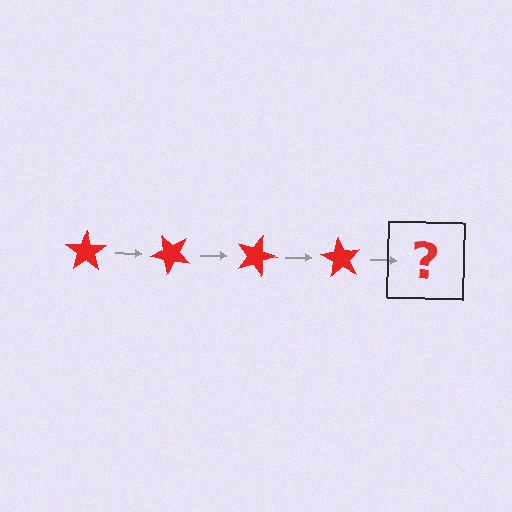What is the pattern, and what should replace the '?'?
The pattern is that the star rotates 45 degrees each step. The '?' should be a red star rotated 180 degrees.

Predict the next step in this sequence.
The next step is a red star rotated 180 degrees.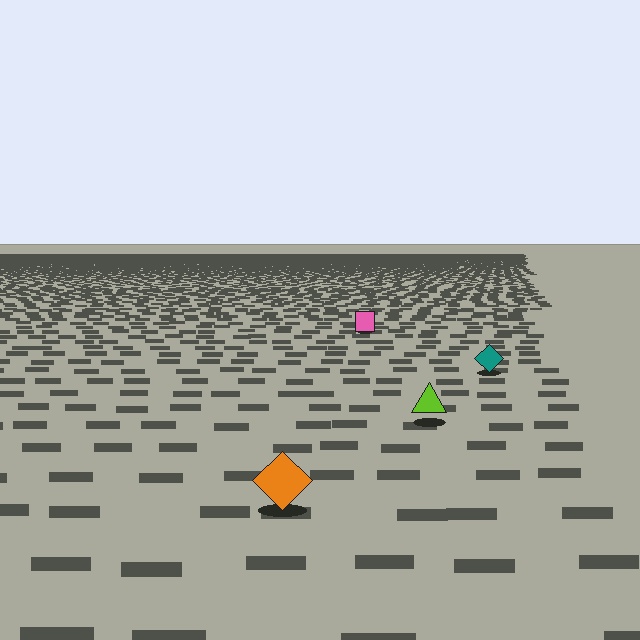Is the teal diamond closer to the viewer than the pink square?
Yes. The teal diamond is closer — you can tell from the texture gradient: the ground texture is coarser near it.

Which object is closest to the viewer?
The orange diamond is closest. The texture marks near it are larger and more spread out.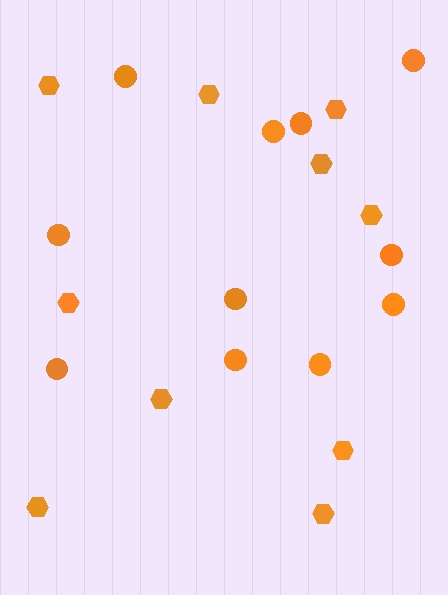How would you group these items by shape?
There are 2 groups: one group of hexagons (10) and one group of circles (11).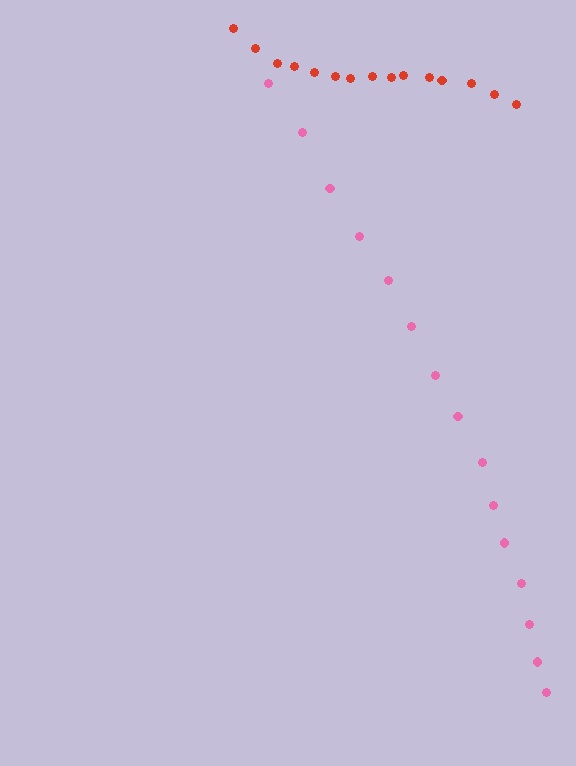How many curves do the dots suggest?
There are 2 distinct paths.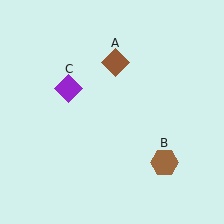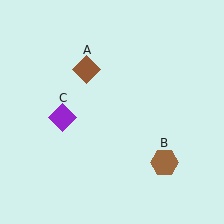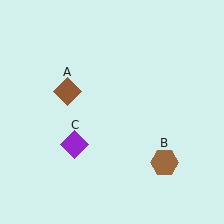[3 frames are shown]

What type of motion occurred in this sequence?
The brown diamond (object A), purple diamond (object C) rotated counterclockwise around the center of the scene.